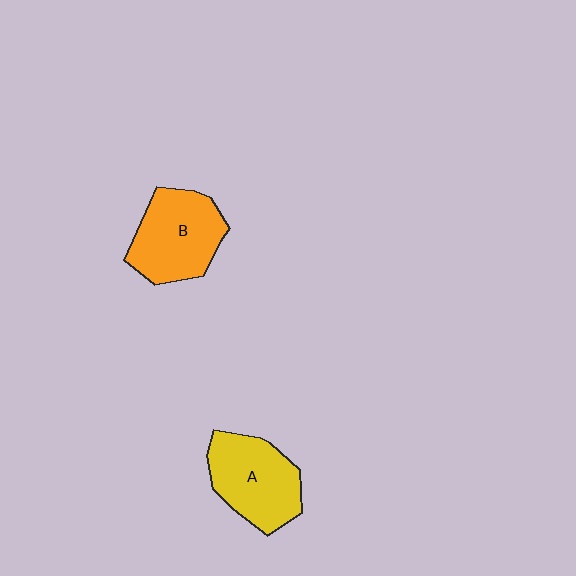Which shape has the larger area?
Shape B (orange).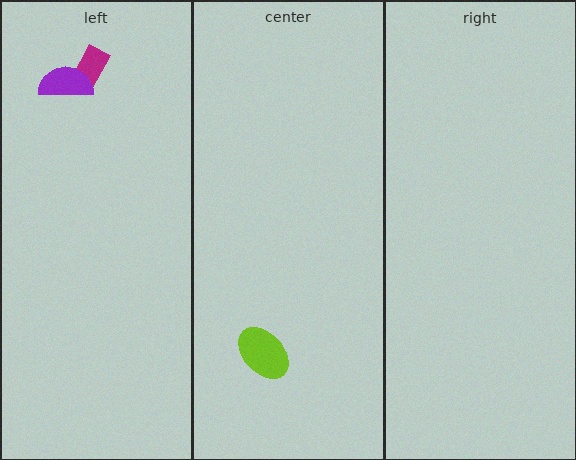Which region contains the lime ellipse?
The center region.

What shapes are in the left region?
The magenta rectangle, the purple semicircle.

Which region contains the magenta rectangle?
The left region.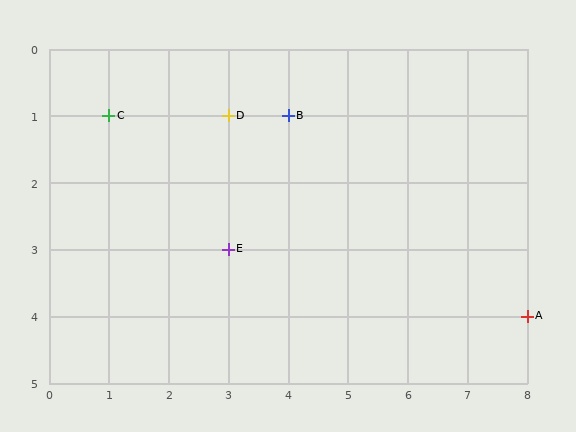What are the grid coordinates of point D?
Point D is at grid coordinates (3, 1).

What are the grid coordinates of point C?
Point C is at grid coordinates (1, 1).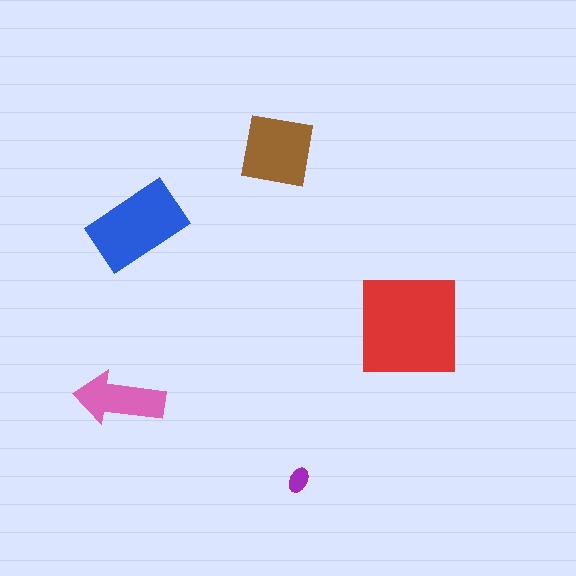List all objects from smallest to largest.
The purple ellipse, the pink arrow, the brown square, the blue rectangle, the red square.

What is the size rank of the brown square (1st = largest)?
3rd.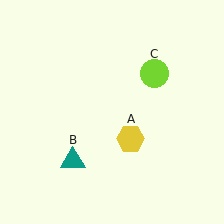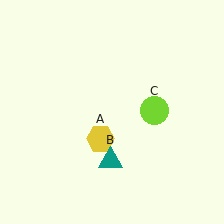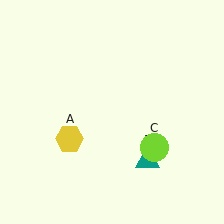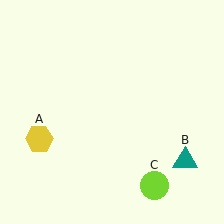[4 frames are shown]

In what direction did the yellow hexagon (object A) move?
The yellow hexagon (object A) moved left.